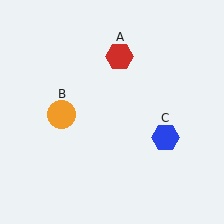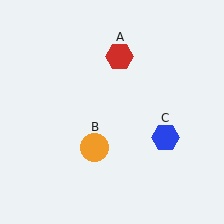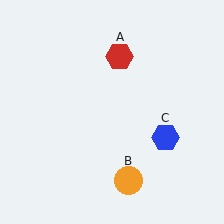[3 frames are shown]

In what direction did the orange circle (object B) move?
The orange circle (object B) moved down and to the right.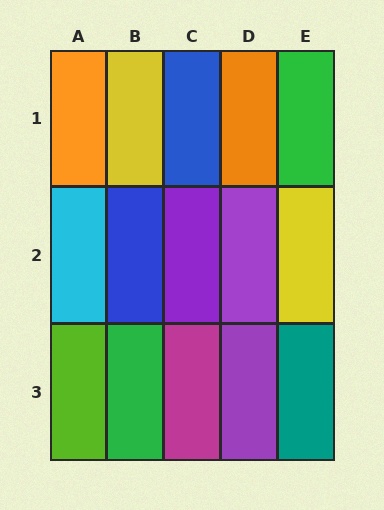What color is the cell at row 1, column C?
Blue.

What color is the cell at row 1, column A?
Orange.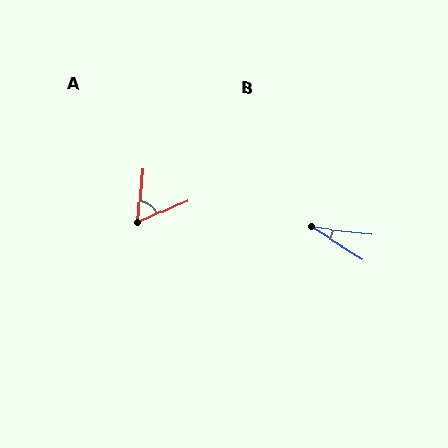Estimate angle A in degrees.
Approximately 61 degrees.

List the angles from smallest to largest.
B (26°), A (61°).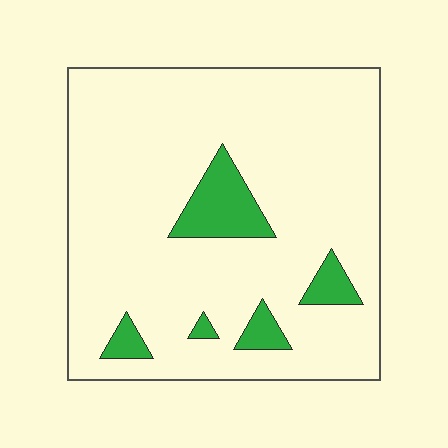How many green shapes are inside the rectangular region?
5.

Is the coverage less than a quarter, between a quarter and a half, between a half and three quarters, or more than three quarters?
Less than a quarter.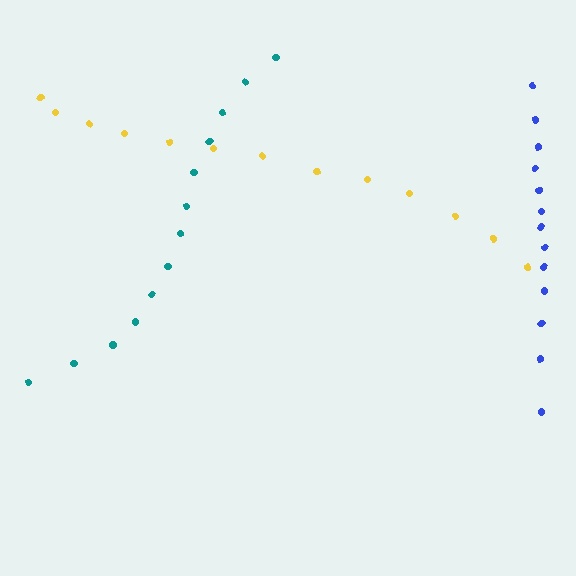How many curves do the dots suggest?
There are 3 distinct paths.